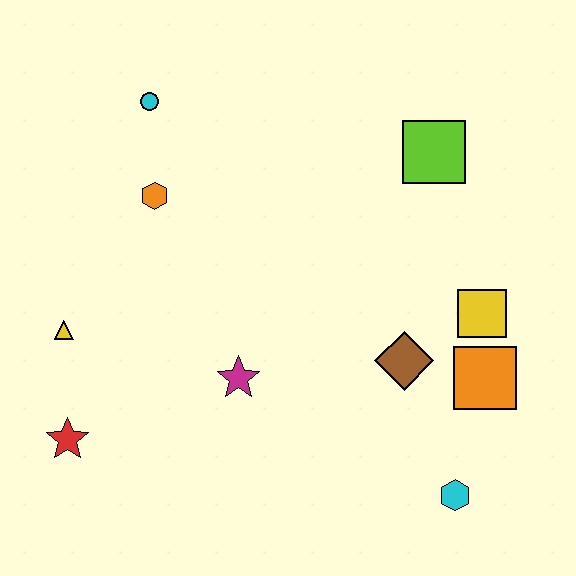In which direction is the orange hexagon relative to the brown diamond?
The orange hexagon is to the left of the brown diamond.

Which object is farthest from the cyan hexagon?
The cyan circle is farthest from the cyan hexagon.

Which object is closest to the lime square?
The yellow square is closest to the lime square.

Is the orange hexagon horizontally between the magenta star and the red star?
Yes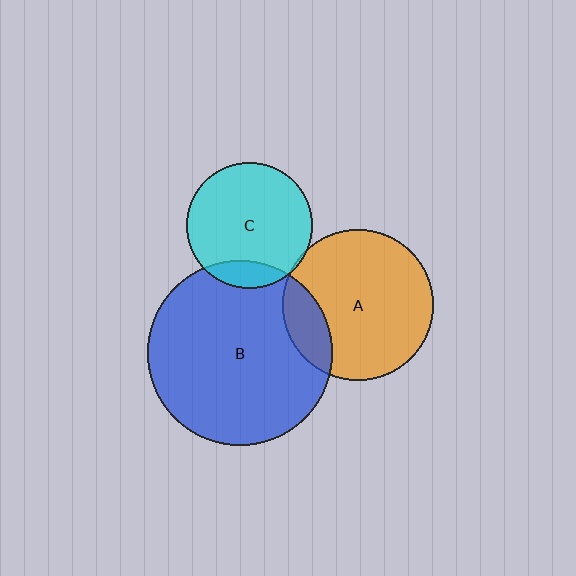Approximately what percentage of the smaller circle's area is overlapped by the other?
Approximately 15%.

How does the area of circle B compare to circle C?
Approximately 2.1 times.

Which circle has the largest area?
Circle B (blue).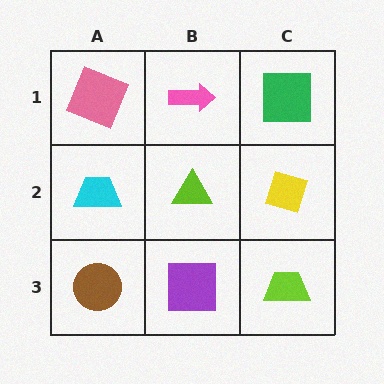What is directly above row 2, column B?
A pink arrow.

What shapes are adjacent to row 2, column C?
A green square (row 1, column C), a lime trapezoid (row 3, column C), a lime triangle (row 2, column B).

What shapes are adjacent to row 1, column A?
A cyan trapezoid (row 2, column A), a pink arrow (row 1, column B).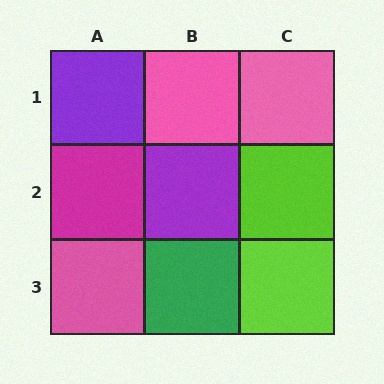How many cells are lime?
2 cells are lime.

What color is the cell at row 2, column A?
Magenta.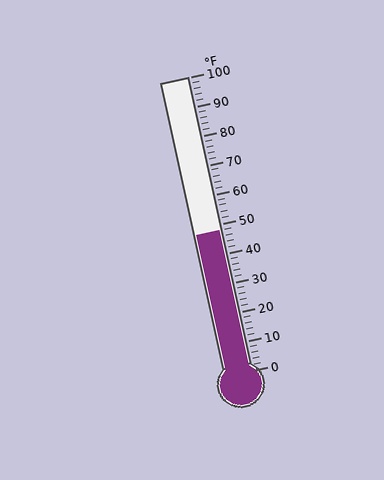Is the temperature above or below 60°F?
The temperature is below 60°F.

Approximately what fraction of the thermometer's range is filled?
The thermometer is filled to approximately 50% of its range.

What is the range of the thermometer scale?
The thermometer scale ranges from 0°F to 100°F.